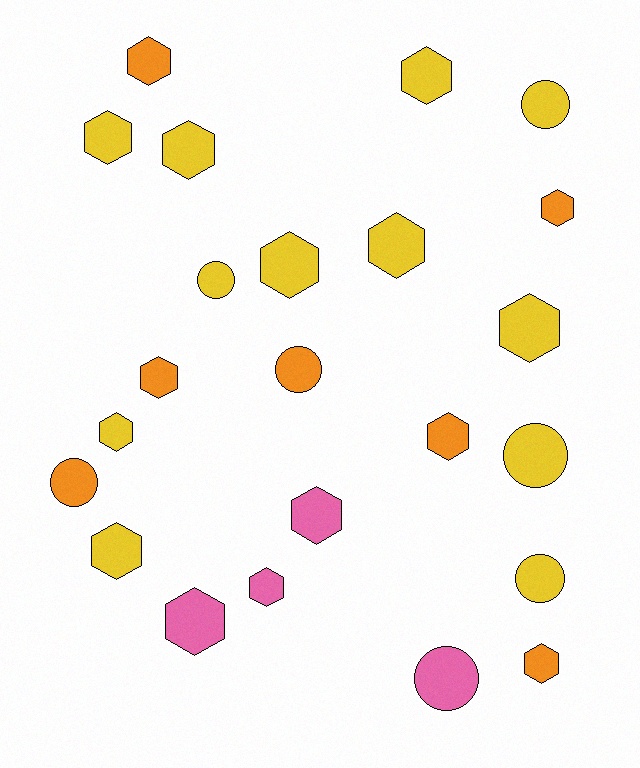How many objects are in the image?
There are 23 objects.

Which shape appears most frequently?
Hexagon, with 16 objects.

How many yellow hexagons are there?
There are 8 yellow hexagons.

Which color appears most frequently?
Yellow, with 12 objects.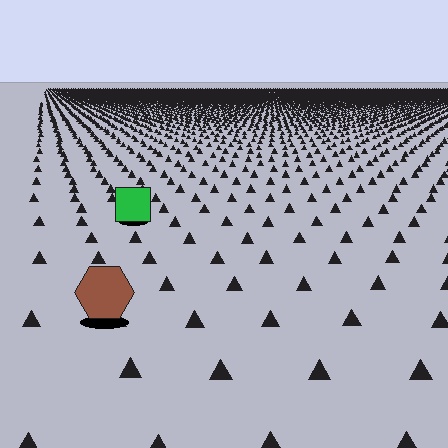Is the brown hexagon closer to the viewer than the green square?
Yes. The brown hexagon is closer — you can tell from the texture gradient: the ground texture is coarser near it.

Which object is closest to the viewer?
The brown hexagon is closest. The texture marks near it are larger and more spread out.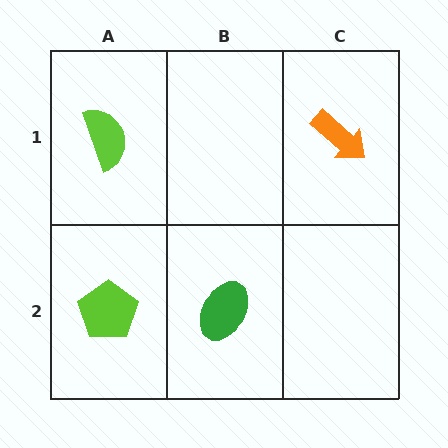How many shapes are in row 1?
2 shapes.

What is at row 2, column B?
A green ellipse.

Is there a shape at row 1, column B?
No, that cell is empty.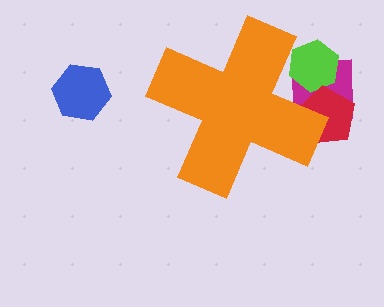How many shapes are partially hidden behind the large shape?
3 shapes are partially hidden.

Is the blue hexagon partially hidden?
No, the blue hexagon is fully visible.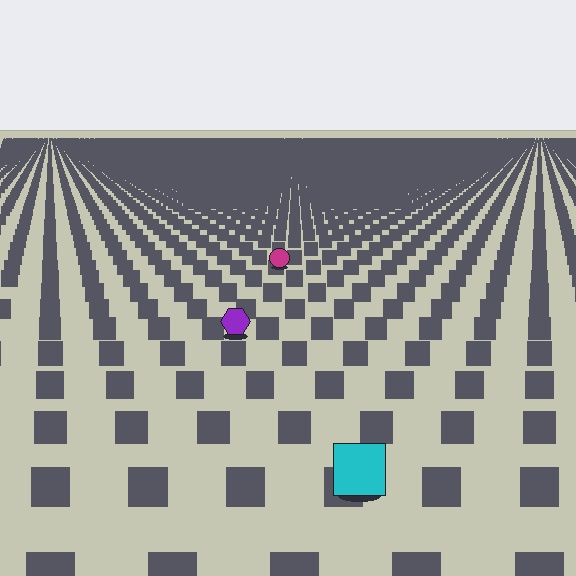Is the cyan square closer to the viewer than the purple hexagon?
Yes. The cyan square is closer — you can tell from the texture gradient: the ground texture is coarser near it.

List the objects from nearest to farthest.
From nearest to farthest: the cyan square, the purple hexagon, the magenta circle.